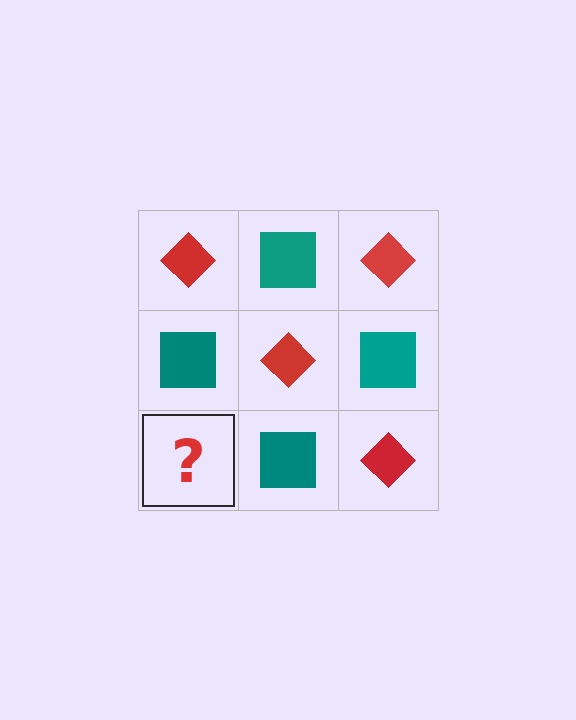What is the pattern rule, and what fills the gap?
The rule is that it alternates red diamond and teal square in a checkerboard pattern. The gap should be filled with a red diamond.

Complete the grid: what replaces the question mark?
The question mark should be replaced with a red diamond.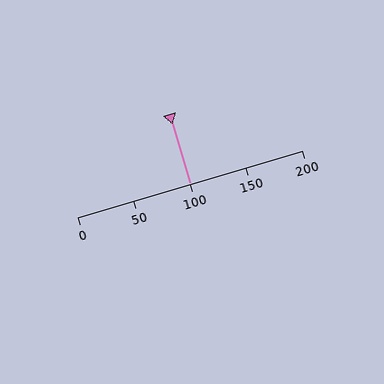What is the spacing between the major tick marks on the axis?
The major ticks are spaced 50 apart.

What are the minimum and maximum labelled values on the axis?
The axis runs from 0 to 200.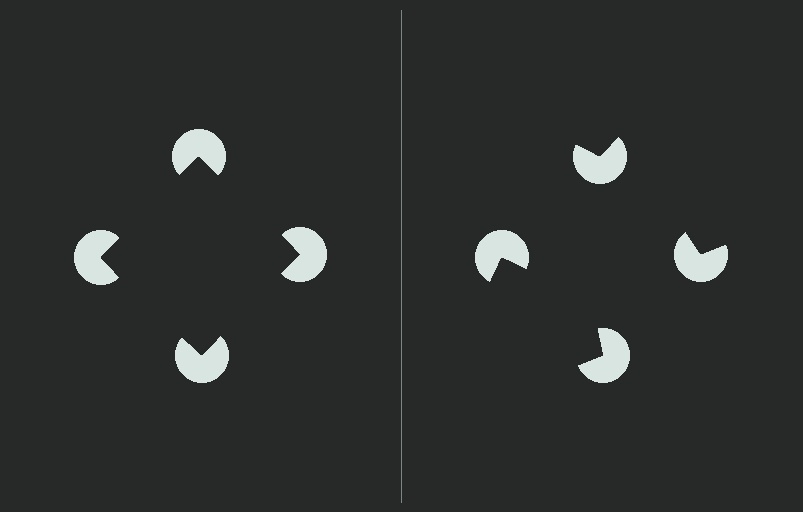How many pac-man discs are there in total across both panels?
8 — 4 on each side.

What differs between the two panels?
The pac-man discs are positioned identically on both sides; only the wedge orientations differ. On the left they align to a square; on the right they are misaligned.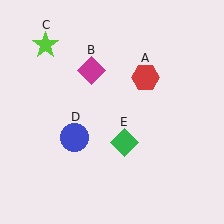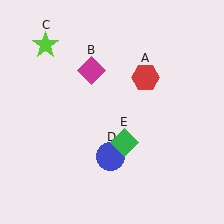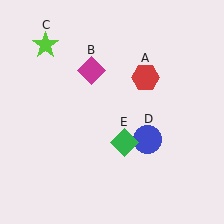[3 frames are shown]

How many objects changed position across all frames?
1 object changed position: blue circle (object D).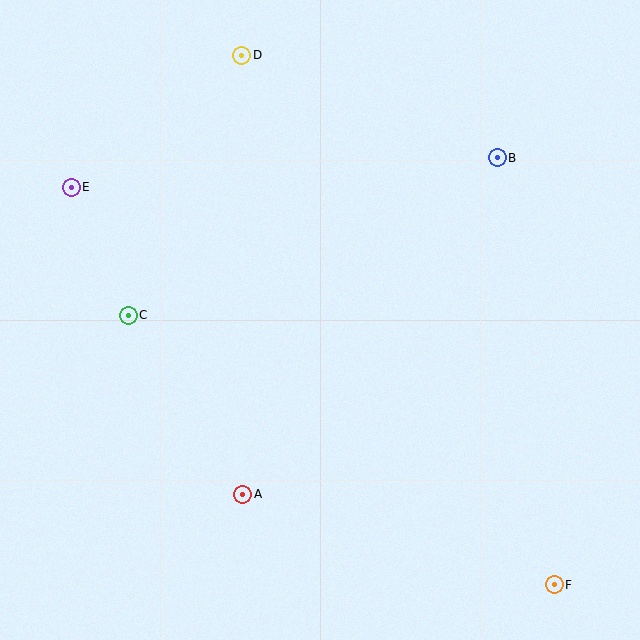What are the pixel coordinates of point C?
Point C is at (128, 315).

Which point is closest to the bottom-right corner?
Point F is closest to the bottom-right corner.